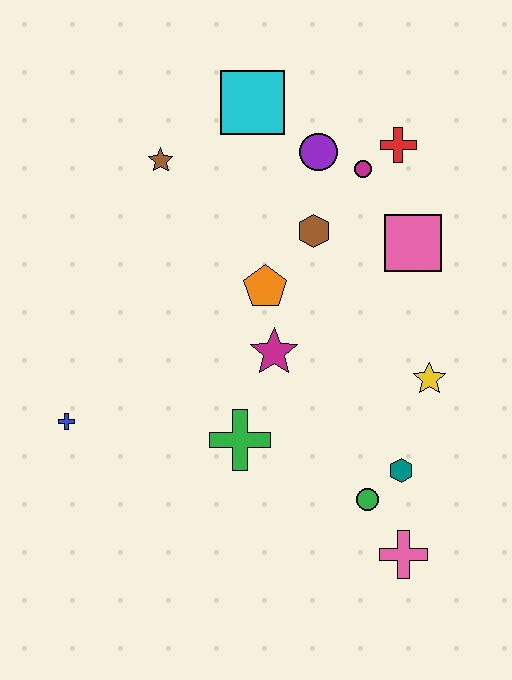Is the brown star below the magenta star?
No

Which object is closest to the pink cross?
The green circle is closest to the pink cross.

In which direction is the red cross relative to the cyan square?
The red cross is to the right of the cyan square.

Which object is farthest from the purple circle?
The pink cross is farthest from the purple circle.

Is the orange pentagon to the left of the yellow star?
Yes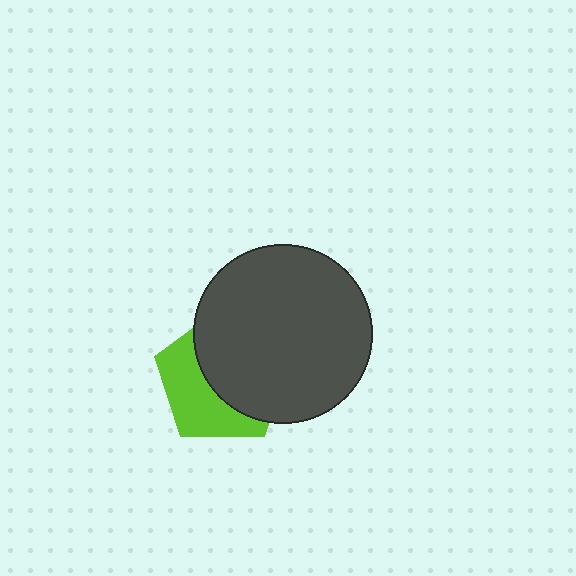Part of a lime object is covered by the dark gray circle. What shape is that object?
It is a pentagon.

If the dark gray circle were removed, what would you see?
You would see the complete lime pentagon.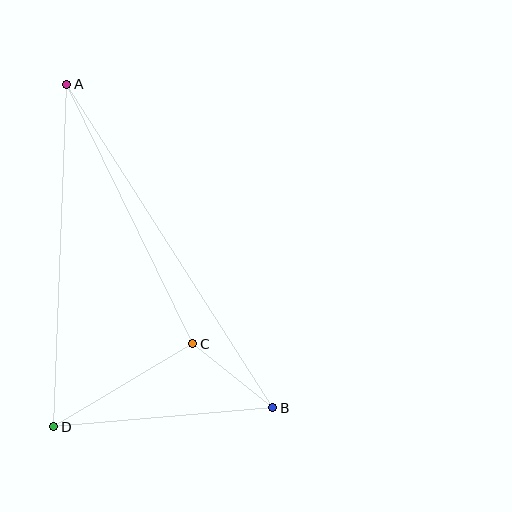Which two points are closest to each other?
Points B and C are closest to each other.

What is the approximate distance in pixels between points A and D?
The distance between A and D is approximately 343 pixels.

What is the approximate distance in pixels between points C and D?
The distance between C and D is approximately 162 pixels.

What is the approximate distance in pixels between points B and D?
The distance between B and D is approximately 220 pixels.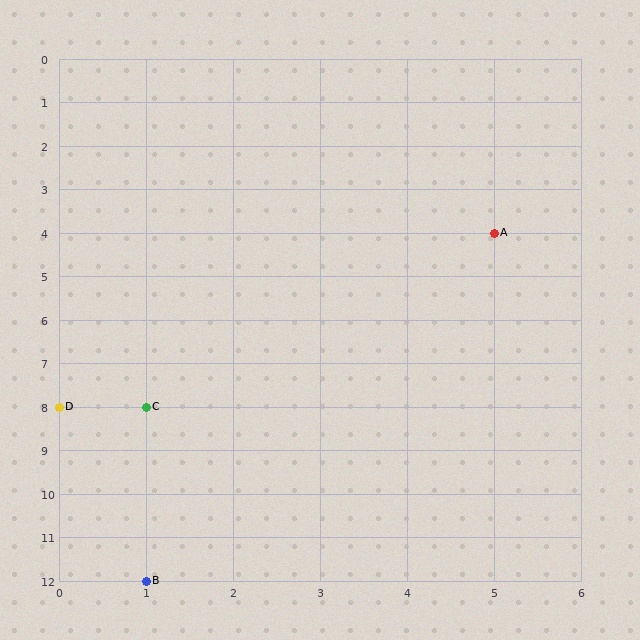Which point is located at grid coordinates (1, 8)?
Point C is at (1, 8).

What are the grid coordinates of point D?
Point D is at grid coordinates (0, 8).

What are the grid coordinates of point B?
Point B is at grid coordinates (1, 12).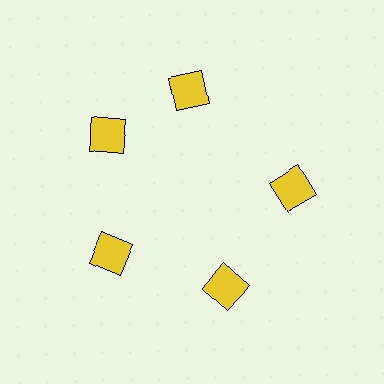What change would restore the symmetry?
The symmetry would be restored by rotating it back into even spacing with its neighbors so that all 5 squares sit at equal angles and equal distance from the center.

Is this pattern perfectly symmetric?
No. The 5 yellow squares are arranged in a ring, but one element near the 1 o'clock position is rotated out of alignment along the ring, breaking the 5-fold rotational symmetry.